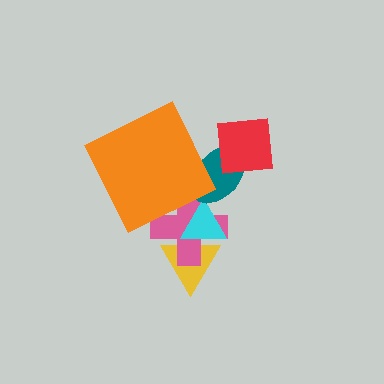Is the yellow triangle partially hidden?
Yes, it is partially covered by another shape.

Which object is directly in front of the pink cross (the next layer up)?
The cyan triangle is directly in front of the pink cross.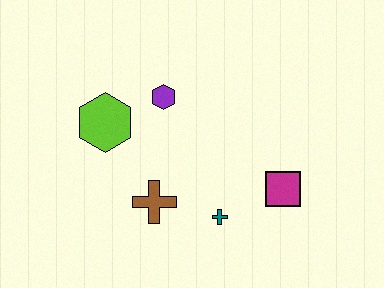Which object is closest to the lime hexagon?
The purple hexagon is closest to the lime hexagon.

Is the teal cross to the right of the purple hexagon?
Yes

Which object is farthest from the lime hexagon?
The magenta square is farthest from the lime hexagon.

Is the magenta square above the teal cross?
Yes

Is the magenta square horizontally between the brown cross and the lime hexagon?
No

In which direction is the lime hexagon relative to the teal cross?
The lime hexagon is to the left of the teal cross.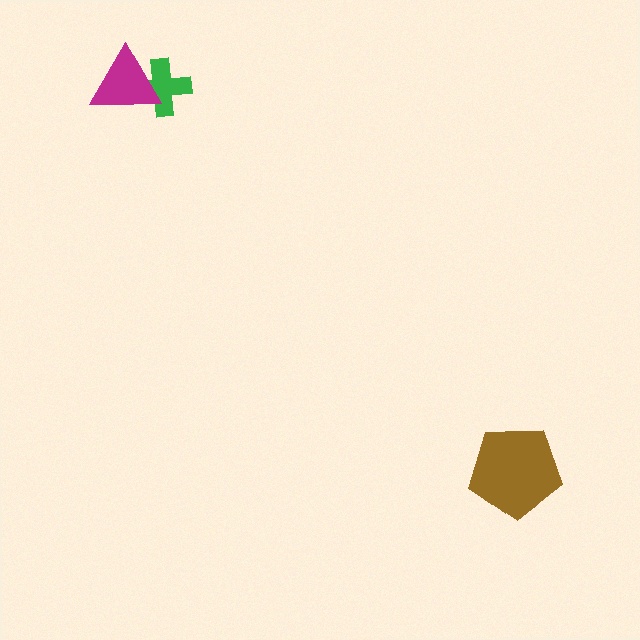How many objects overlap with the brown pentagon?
0 objects overlap with the brown pentagon.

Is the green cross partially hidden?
Yes, it is partially covered by another shape.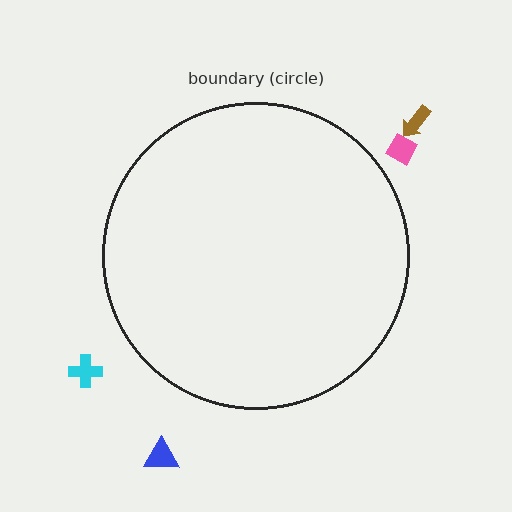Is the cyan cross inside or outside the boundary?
Outside.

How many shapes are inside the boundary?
0 inside, 4 outside.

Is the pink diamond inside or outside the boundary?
Outside.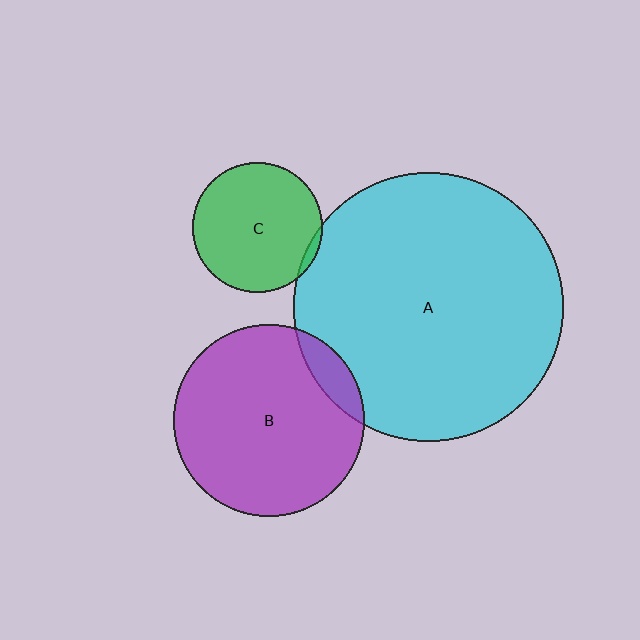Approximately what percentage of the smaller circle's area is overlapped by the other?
Approximately 10%.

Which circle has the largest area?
Circle A (cyan).